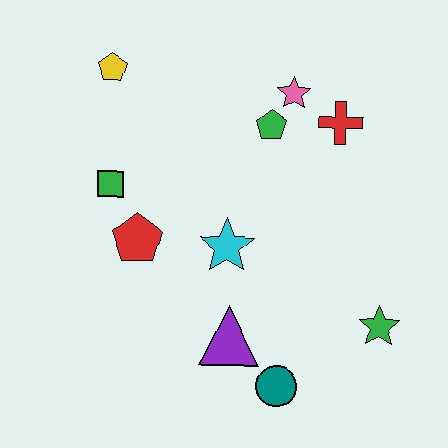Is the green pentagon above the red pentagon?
Yes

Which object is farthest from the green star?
The yellow pentagon is farthest from the green star.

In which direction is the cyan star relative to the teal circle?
The cyan star is above the teal circle.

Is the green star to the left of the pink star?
No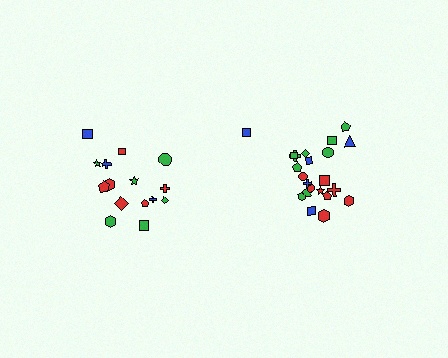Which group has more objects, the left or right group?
The right group.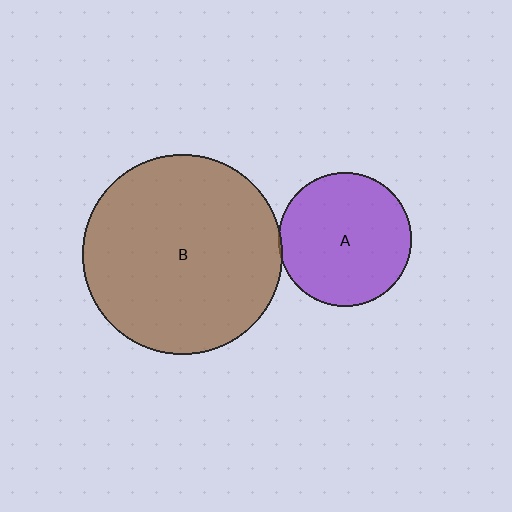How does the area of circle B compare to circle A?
Approximately 2.2 times.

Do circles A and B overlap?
Yes.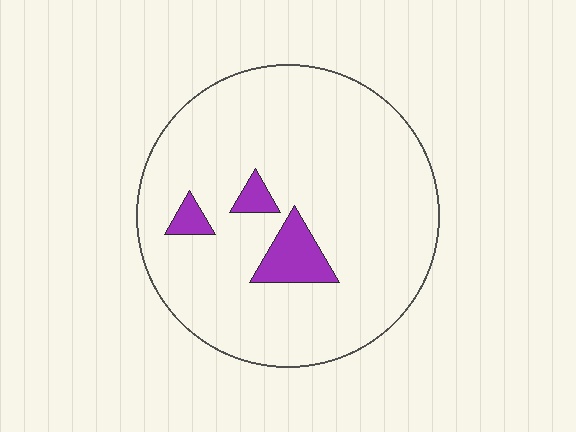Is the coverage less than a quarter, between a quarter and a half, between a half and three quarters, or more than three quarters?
Less than a quarter.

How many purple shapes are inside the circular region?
3.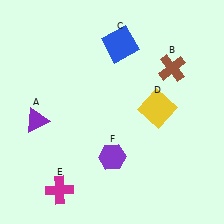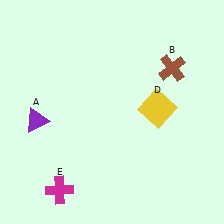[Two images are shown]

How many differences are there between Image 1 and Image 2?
There are 2 differences between the two images.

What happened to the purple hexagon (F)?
The purple hexagon (F) was removed in Image 2. It was in the bottom-right area of Image 1.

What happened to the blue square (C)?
The blue square (C) was removed in Image 2. It was in the top-right area of Image 1.